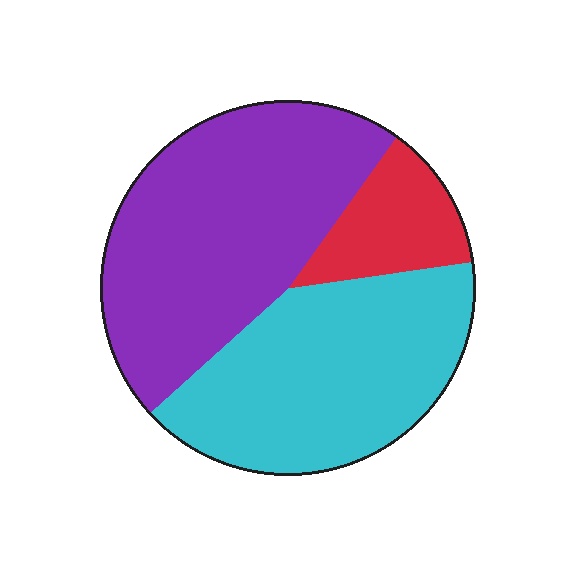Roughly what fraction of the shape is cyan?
Cyan covers 40% of the shape.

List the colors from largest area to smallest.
From largest to smallest: purple, cyan, red.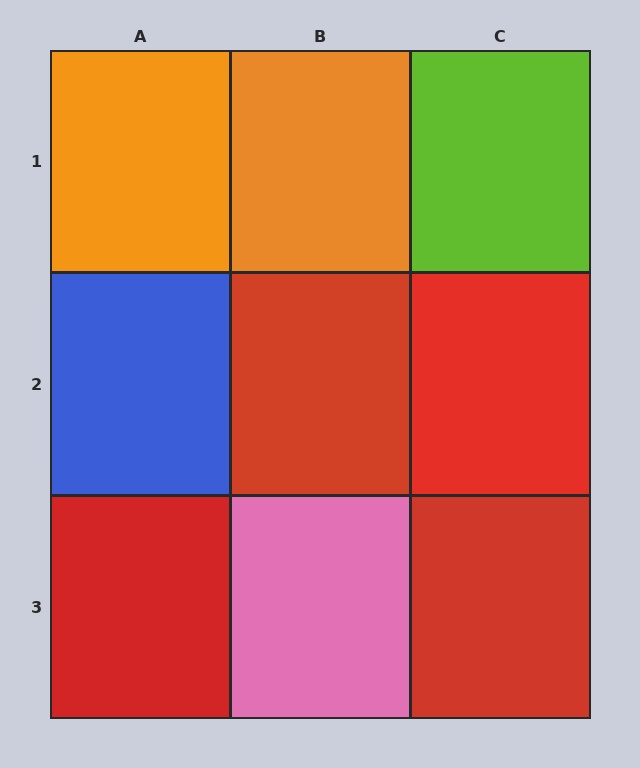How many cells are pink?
1 cell is pink.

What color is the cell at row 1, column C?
Lime.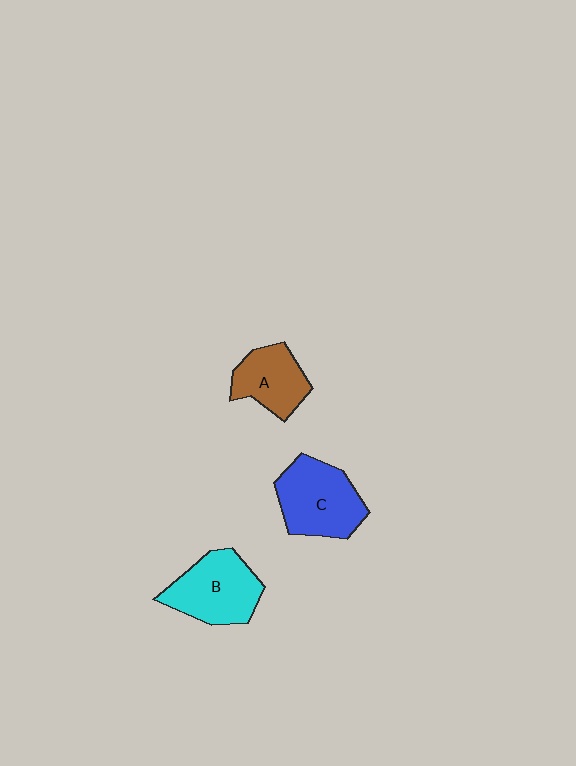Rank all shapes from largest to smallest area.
From largest to smallest: C (blue), B (cyan), A (brown).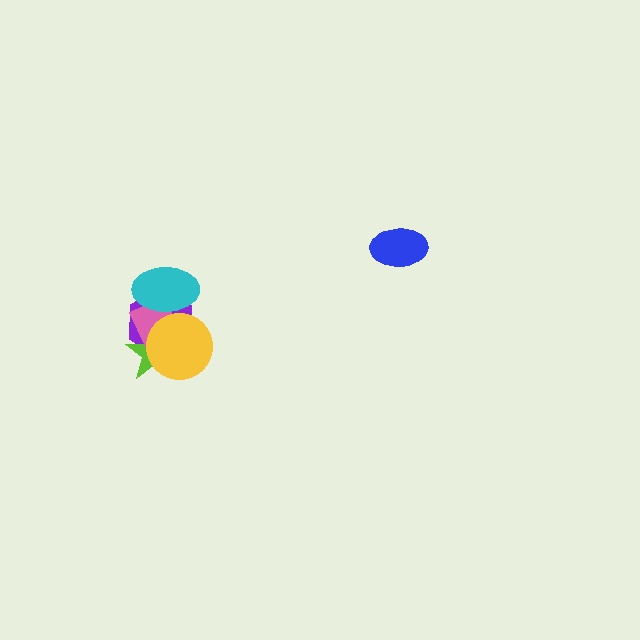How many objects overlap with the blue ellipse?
0 objects overlap with the blue ellipse.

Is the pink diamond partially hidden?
Yes, it is partially covered by another shape.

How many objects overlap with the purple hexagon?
4 objects overlap with the purple hexagon.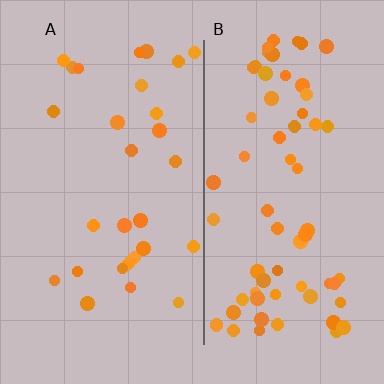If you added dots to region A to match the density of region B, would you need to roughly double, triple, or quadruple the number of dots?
Approximately double.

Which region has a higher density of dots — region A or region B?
B (the right).